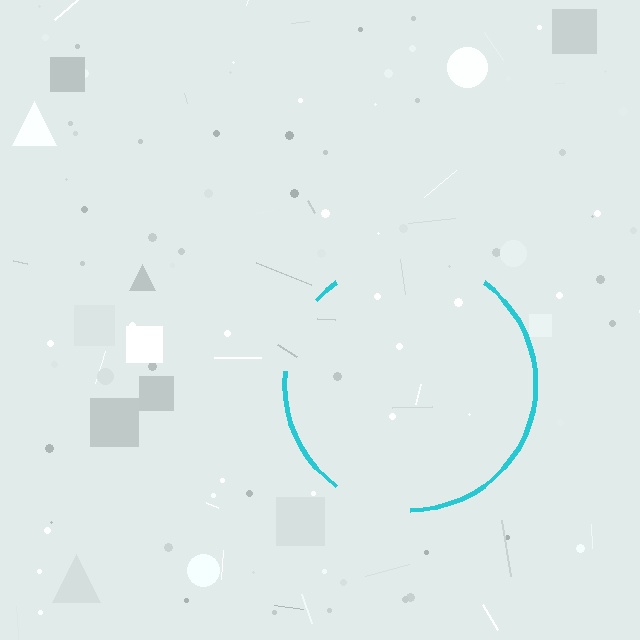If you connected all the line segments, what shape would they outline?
They would outline a circle.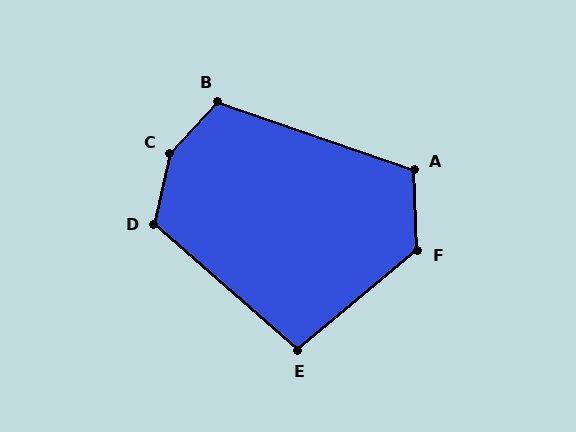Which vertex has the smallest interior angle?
E, at approximately 99 degrees.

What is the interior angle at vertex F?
Approximately 127 degrees (obtuse).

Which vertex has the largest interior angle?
C, at approximately 149 degrees.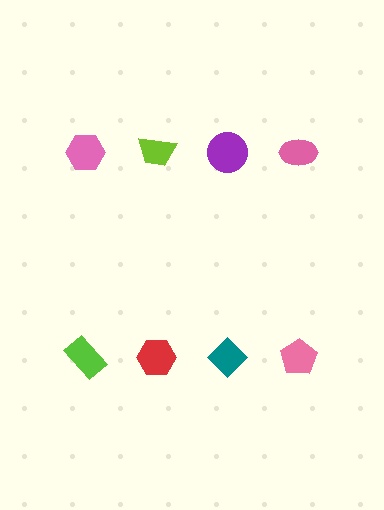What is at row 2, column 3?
A teal diamond.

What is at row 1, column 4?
A pink ellipse.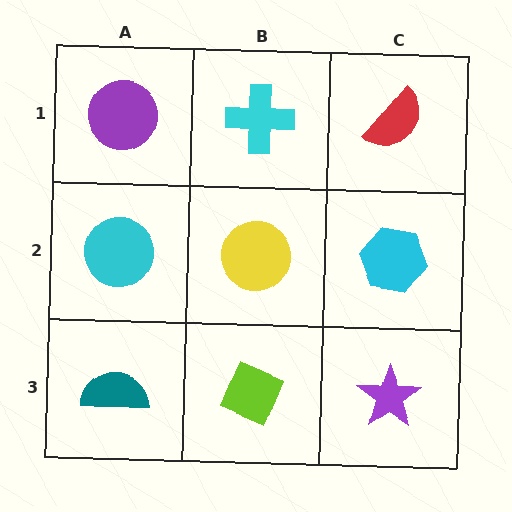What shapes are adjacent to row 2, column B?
A cyan cross (row 1, column B), a lime diamond (row 3, column B), a cyan circle (row 2, column A), a cyan hexagon (row 2, column C).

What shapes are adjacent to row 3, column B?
A yellow circle (row 2, column B), a teal semicircle (row 3, column A), a purple star (row 3, column C).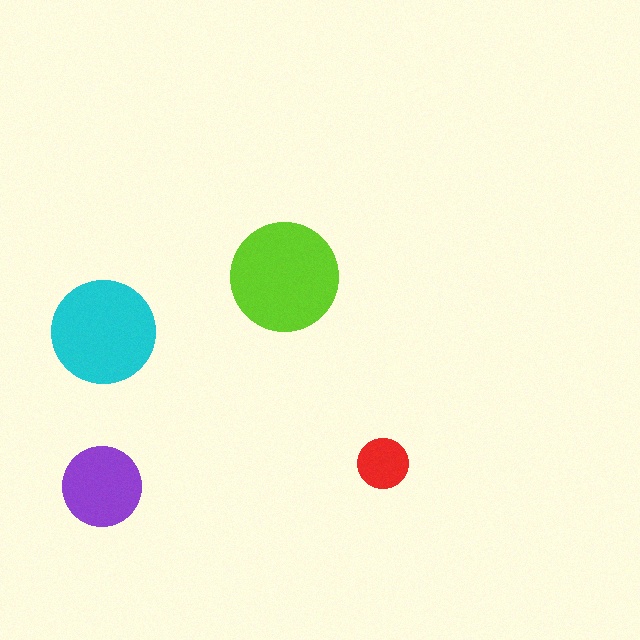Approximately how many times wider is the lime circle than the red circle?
About 2 times wider.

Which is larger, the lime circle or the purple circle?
The lime one.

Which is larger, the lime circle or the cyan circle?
The lime one.